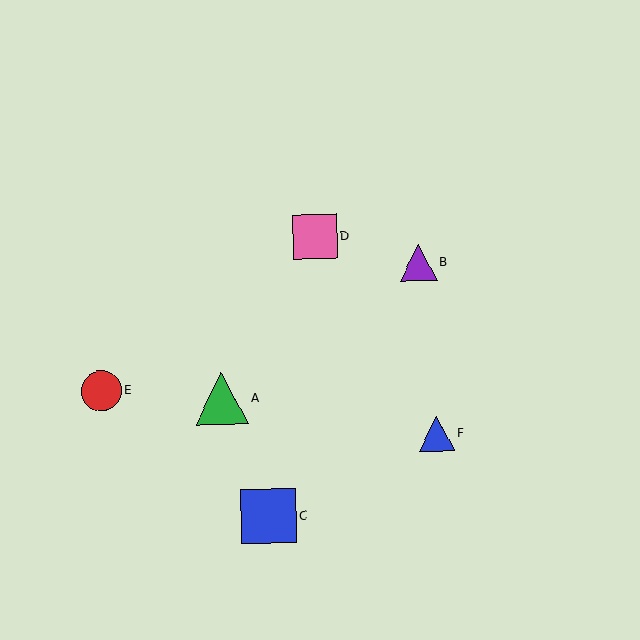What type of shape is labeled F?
Shape F is a blue triangle.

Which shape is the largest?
The blue square (labeled C) is the largest.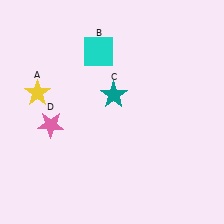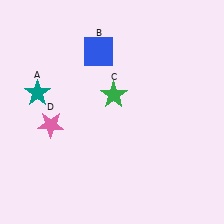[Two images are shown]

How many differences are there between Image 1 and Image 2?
There are 3 differences between the two images.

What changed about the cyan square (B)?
In Image 1, B is cyan. In Image 2, it changed to blue.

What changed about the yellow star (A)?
In Image 1, A is yellow. In Image 2, it changed to teal.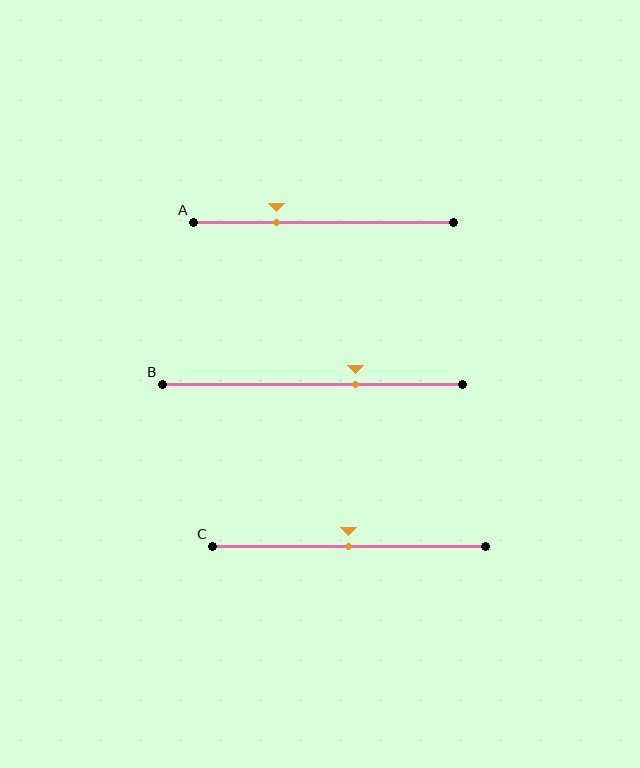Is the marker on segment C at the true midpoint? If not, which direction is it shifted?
Yes, the marker on segment C is at the true midpoint.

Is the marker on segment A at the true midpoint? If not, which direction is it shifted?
No, the marker on segment A is shifted to the left by about 18% of the segment length.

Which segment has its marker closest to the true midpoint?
Segment C has its marker closest to the true midpoint.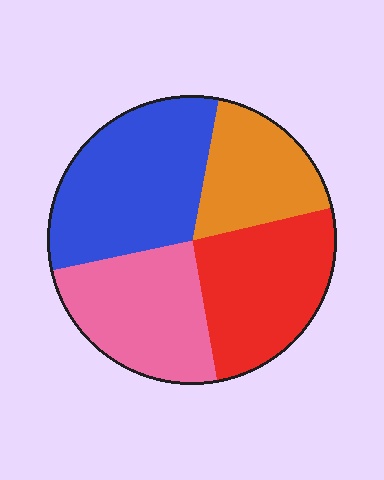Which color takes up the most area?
Blue, at roughly 30%.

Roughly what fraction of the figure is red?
Red takes up about one quarter (1/4) of the figure.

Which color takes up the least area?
Orange, at roughly 20%.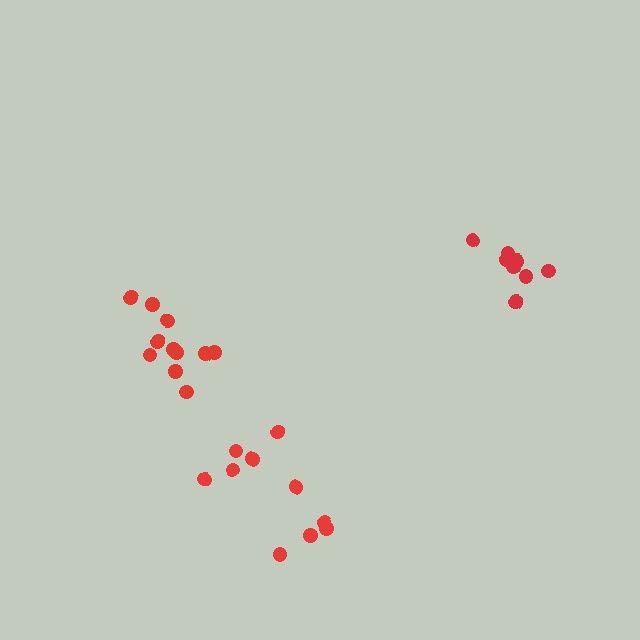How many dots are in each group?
Group 1: 11 dots, Group 2: 8 dots, Group 3: 10 dots (29 total).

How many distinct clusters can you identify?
There are 3 distinct clusters.